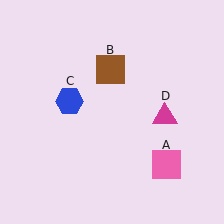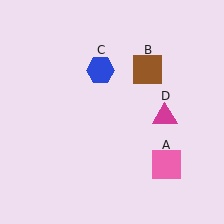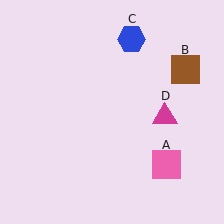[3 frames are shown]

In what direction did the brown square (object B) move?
The brown square (object B) moved right.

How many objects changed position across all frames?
2 objects changed position: brown square (object B), blue hexagon (object C).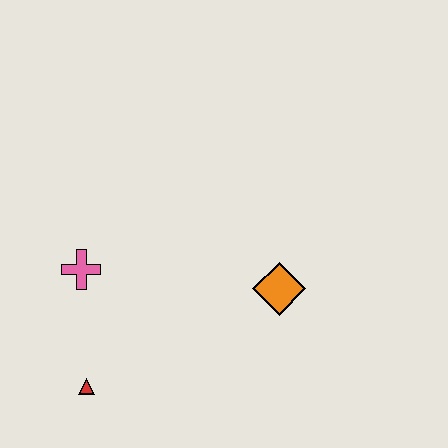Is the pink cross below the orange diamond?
No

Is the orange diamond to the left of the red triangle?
No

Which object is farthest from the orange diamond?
The red triangle is farthest from the orange diamond.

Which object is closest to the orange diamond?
The pink cross is closest to the orange diamond.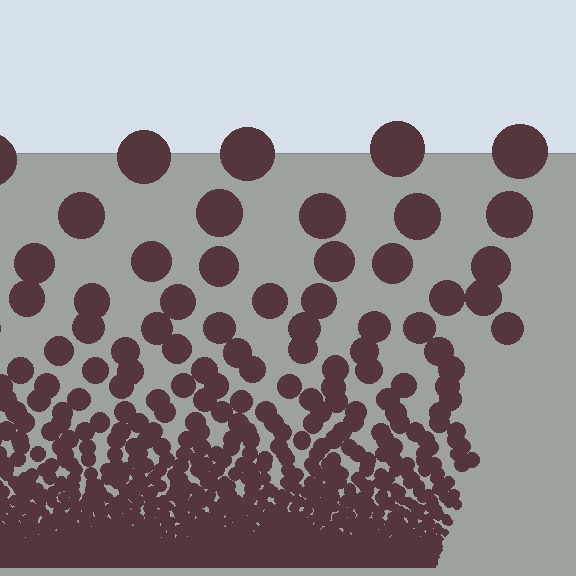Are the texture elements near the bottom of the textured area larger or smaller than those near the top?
Smaller. The gradient is inverted — elements near the bottom are smaller and denser.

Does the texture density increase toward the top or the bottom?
Density increases toward the bottom.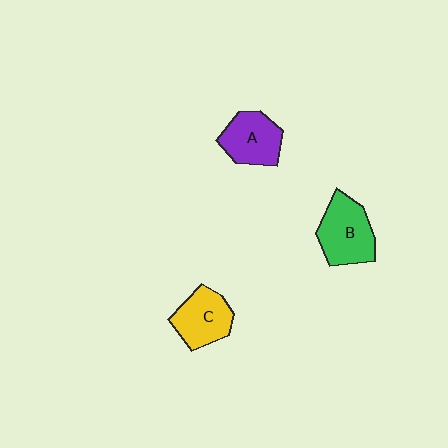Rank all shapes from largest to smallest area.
From largest to smallest: B (green), C (yellow), A (purple).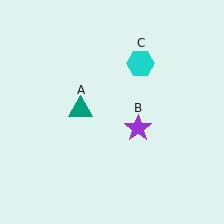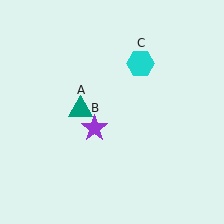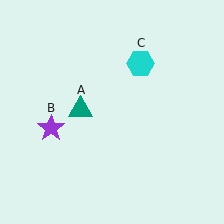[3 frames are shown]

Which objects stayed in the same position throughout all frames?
Teal triangle (object A) and cyan hexagon (object C) remained stationary.